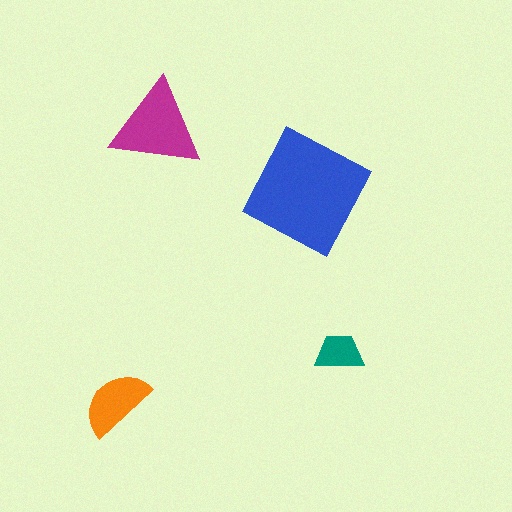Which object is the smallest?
The teal trapezoid.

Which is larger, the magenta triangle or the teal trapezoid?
The magenta triangle.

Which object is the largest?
The blue square.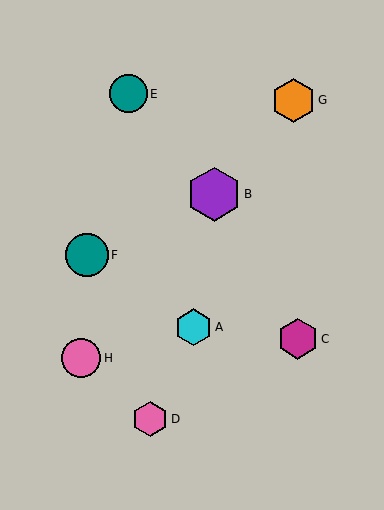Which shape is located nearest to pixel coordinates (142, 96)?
The teal circle (labeled E) at (128, 94) is nearest to that location.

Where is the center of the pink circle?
The center of the pink circle is at (81, 358).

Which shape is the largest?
The purple hexagon (labeled B) is the largest.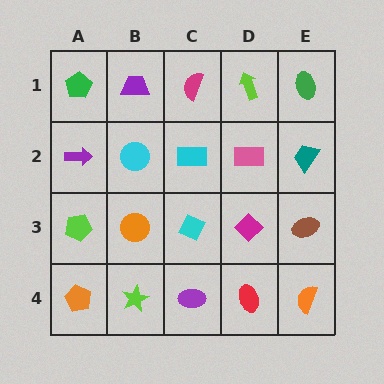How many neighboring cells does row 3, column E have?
3.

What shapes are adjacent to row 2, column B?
A purple trapezoid (row 1, column B), an orange circle (row 3, column B), a purple arrow (row 2, column A), a cyan rectangle (row 2, column C).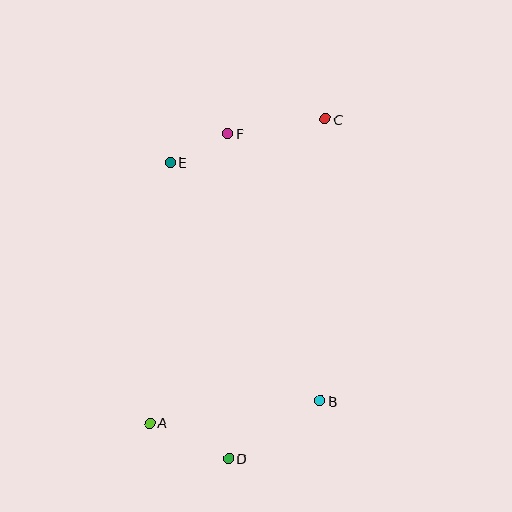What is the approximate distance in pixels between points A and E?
The distance between A and E is approximately 261 pixels.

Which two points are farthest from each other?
Points C and D are farthest from each other.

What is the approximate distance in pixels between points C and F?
The distance between C and F is approximately 99 pixels.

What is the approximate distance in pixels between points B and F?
The distance between B and F is approximately 282 pixels.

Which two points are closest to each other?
Points E and F are closest to each other.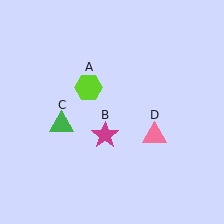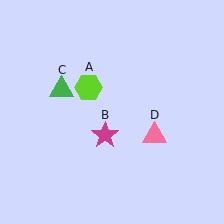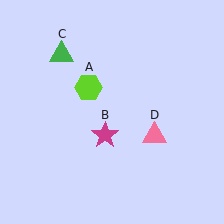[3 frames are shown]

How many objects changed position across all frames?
1 object changed position: green triangle (object C).